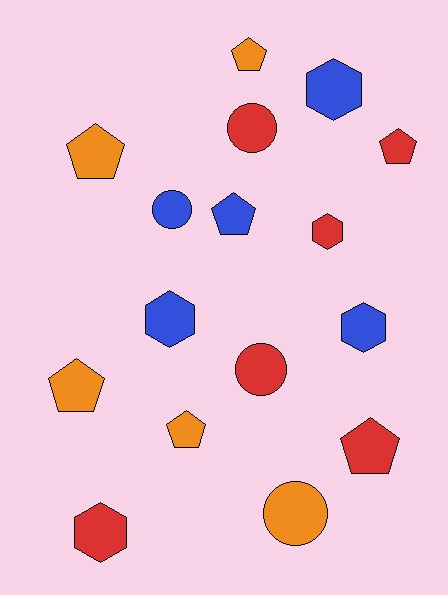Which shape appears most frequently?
Pentagon, with 7 objects.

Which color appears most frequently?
Red, with 6 objects.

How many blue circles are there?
There is 1 blue circle.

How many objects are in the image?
There are 16 objects.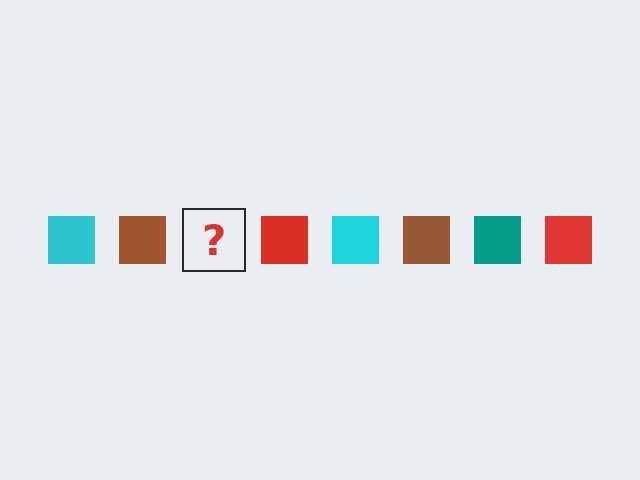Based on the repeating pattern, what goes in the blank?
The blank should be a teal square.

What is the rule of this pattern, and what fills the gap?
The rule is that the pattern cycles through cyan, brown, teal, red squares. The gap should be filled with a teal square.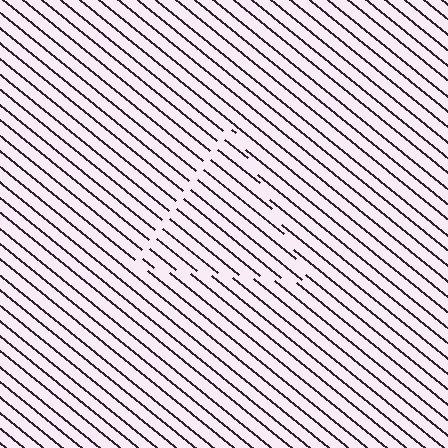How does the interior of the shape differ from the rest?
The interior of the shape contains the same grating, shifted by half a period — the contour is defined by the phase discontinuity where line-ends from the inner and outer gratings abut.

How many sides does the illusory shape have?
3 sides — the line-ends trace a triangle.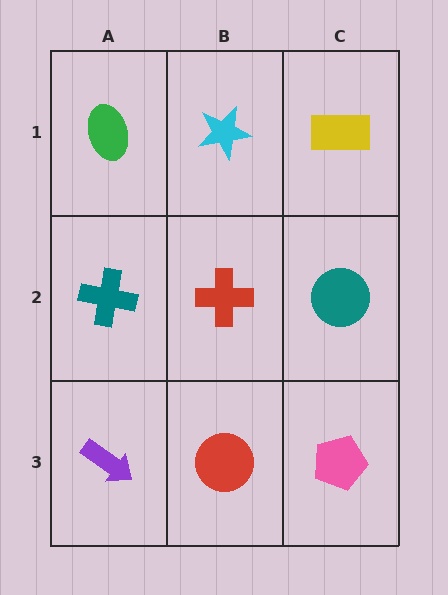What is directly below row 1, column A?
A teal cross.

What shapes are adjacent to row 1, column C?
A teal circle (row 2, column C), a cyan star (row 1, column B).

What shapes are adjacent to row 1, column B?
A red cross (row 2, column B), a green ellipse (row 1, column A), a yellow rectangle (row 1, column C).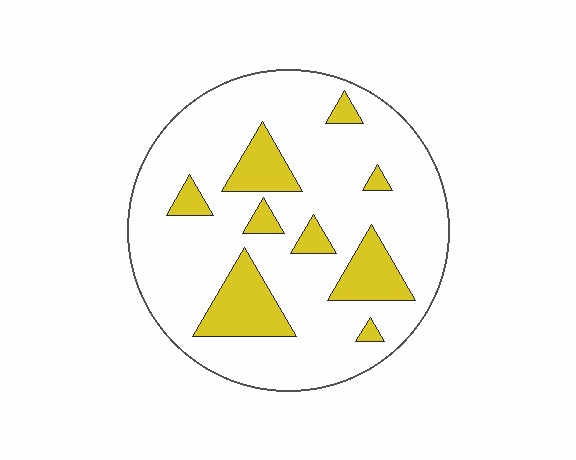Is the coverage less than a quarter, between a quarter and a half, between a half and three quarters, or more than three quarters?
Less than a quarter.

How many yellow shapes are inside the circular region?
9.